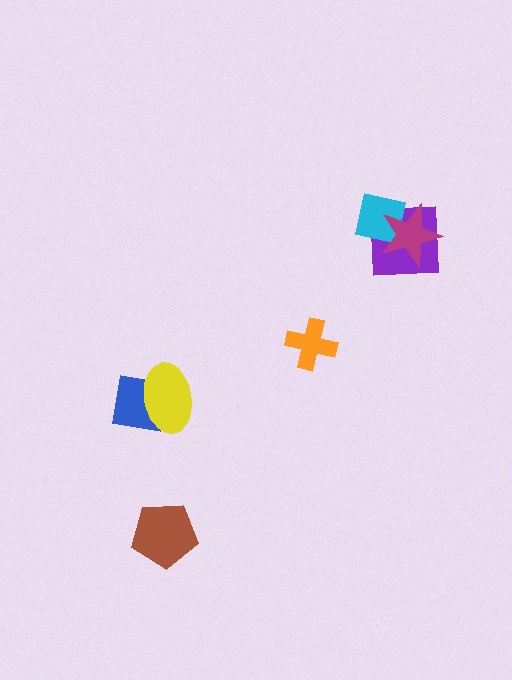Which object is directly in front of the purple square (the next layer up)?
The cyan square is directly in front of the purple square.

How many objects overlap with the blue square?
1 object overlaps with the blue square.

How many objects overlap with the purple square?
2 objects overlap with the purple square.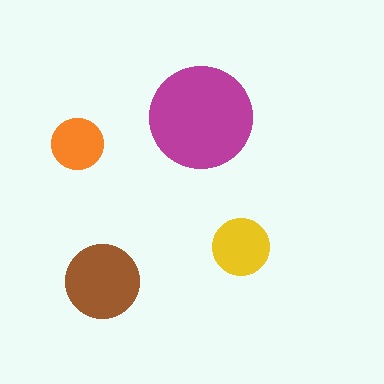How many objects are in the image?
There are 4 objects in the image.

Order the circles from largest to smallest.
the magenta one, the brown one, the yellow one, the orange one.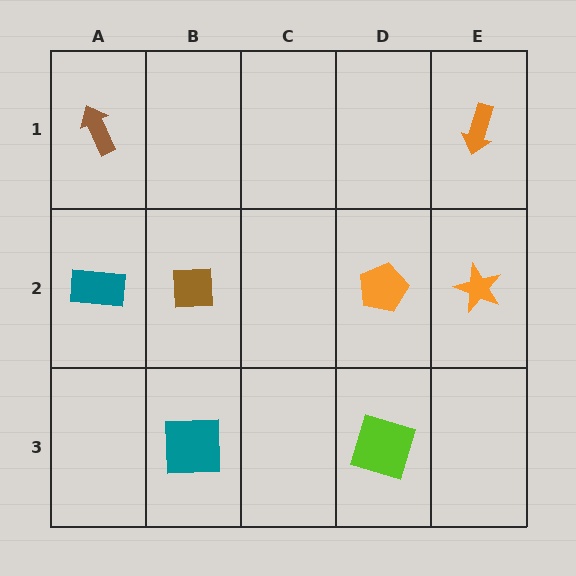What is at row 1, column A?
A brown arrow.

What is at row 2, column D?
An orange pentagon.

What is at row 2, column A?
A teal rectangle.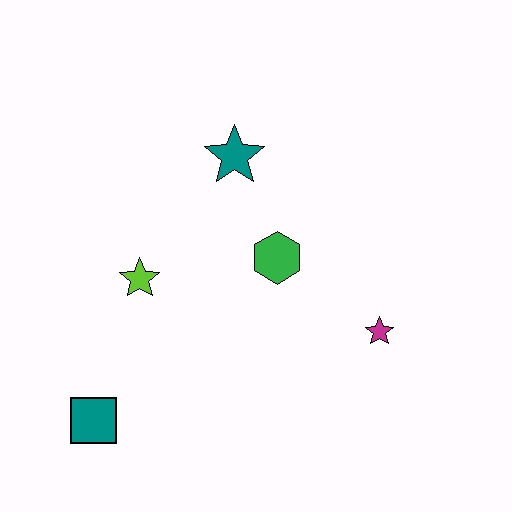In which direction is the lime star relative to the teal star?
The lime star is below the teal star.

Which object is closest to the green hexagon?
The teal star is closest to the green hexagon.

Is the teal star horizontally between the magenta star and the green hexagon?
No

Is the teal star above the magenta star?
Yes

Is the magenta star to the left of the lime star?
No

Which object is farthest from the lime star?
The magenta star is farthest from the lime star.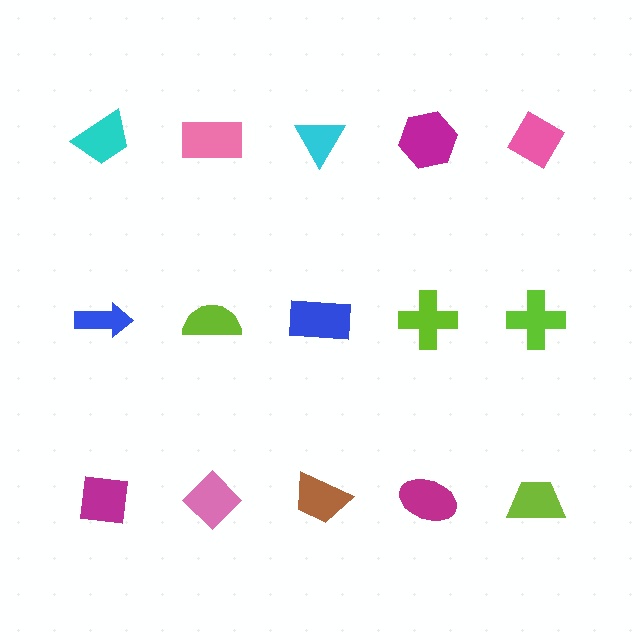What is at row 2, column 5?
A lime cross.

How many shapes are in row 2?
5 shapes.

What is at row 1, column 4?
A magenta hexagon.